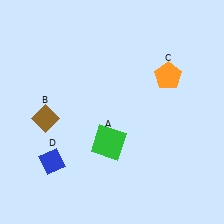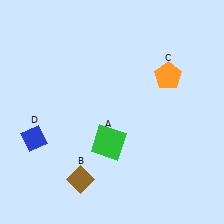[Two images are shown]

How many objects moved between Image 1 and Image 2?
2 objects moved between the two images.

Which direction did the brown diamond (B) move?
The brown diamond (B) moved down.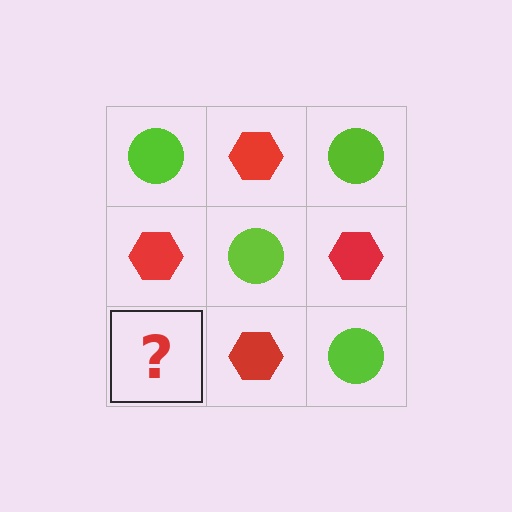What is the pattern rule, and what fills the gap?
The rule is that it alternates lime circle and red hexagon in a checkerboard pattern. The gap should be filled with a lime circle.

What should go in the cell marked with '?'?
The missing cell should contain a lime circle.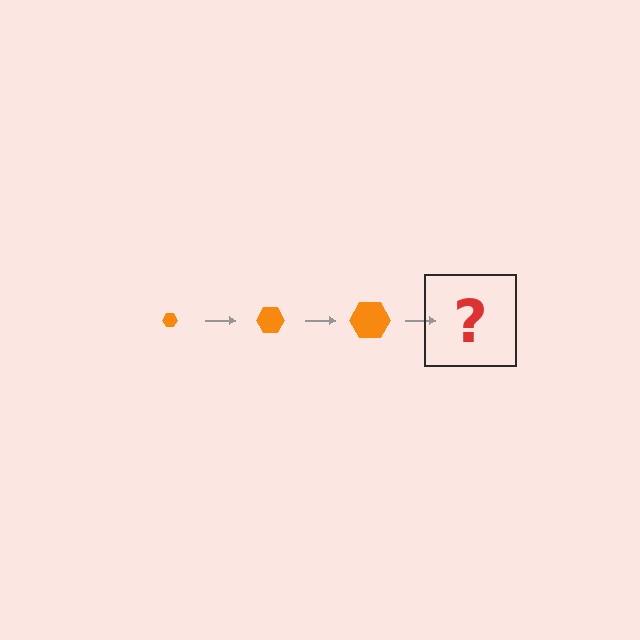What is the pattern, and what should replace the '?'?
The pattern is that the hexagon gets progressively larger each step. The '?' should be an orange hexagon, larger than the previous one.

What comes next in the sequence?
The next element should be an orange hexagon, larger than the previous one.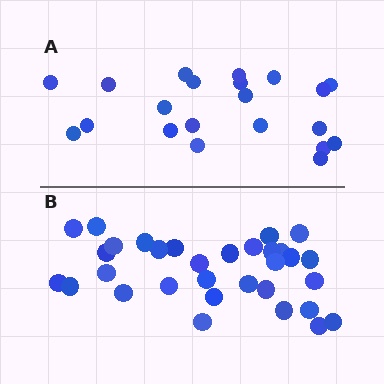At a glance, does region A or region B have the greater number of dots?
Region B (the bottom region) has more dots.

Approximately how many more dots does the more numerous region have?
Region B has roughly 12 or so more dots than region A.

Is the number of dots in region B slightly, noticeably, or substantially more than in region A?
Region B has substantially more. The ratio is roughly 1.5 to 1.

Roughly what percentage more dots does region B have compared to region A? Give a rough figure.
About 50% more.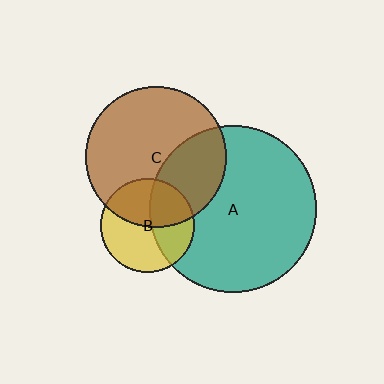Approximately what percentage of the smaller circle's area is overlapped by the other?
Approximately 45%.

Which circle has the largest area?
Circle A (teal).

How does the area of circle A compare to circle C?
Approximately 1.4 times.